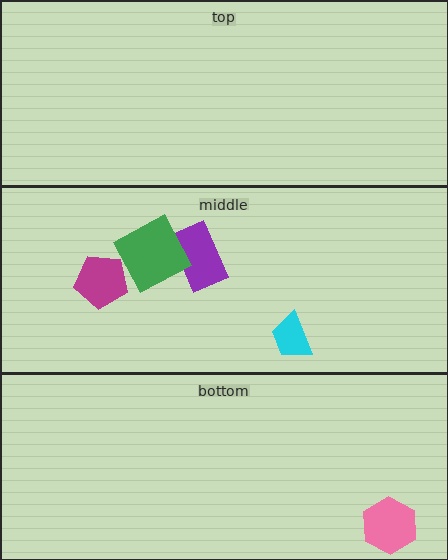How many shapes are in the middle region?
4.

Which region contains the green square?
The middle region.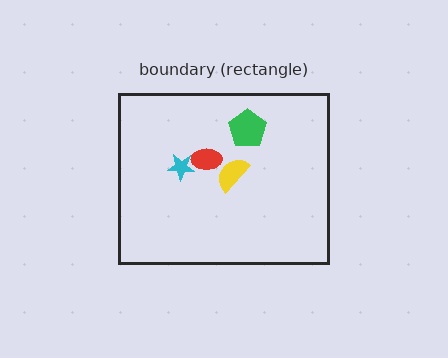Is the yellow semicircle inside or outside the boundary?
Inside.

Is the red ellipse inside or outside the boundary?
Inside.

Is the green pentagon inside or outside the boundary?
Inside.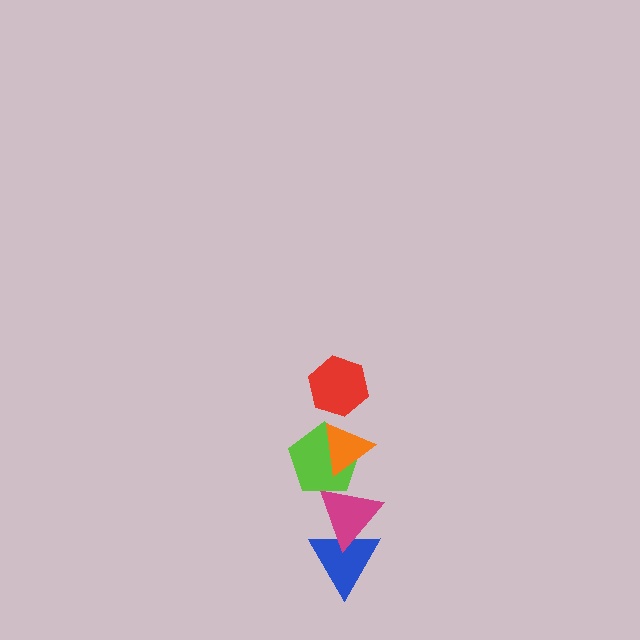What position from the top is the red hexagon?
The red hexagon is 1st from the top.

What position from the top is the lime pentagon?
The lime pentagon is 3rd from the top.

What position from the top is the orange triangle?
The orange triangle is 2nd from the top.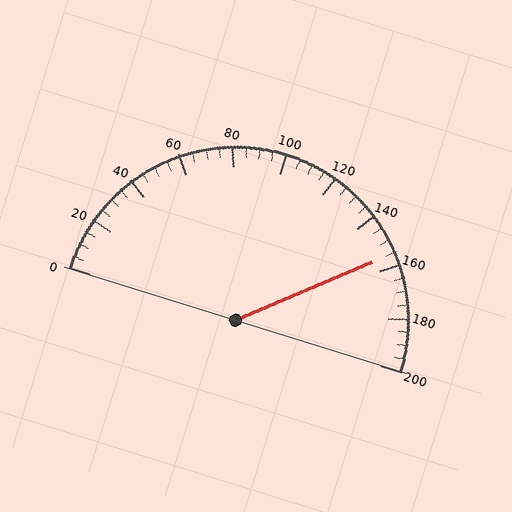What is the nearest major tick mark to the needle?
The nearest major tick mark is 160.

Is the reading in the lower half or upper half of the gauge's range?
The reading is in the upper half of the range (0 to 200).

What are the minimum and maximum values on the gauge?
The gauge ranges from 0 to 200.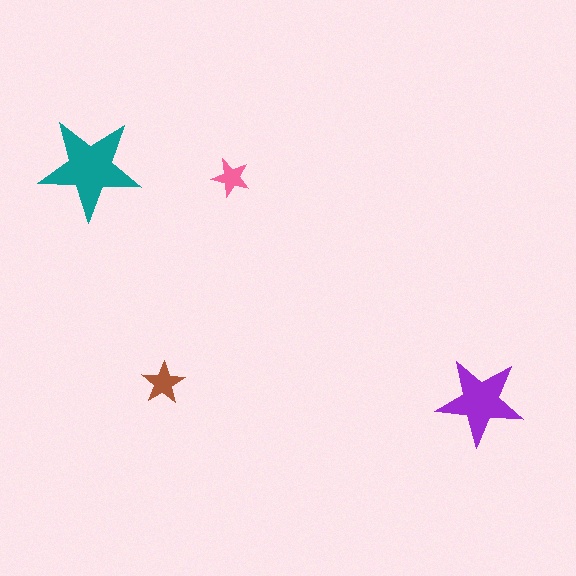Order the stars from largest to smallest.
the teal one, the purple one, the brown one, the pink one.